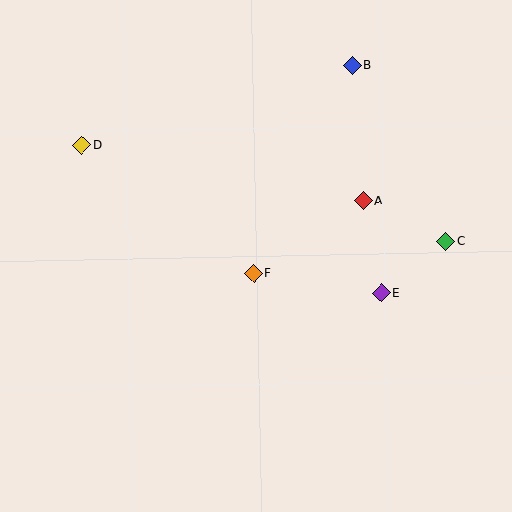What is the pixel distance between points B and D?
The distance between B and D is 282 pixels.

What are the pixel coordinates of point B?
Point B is at (352, 65).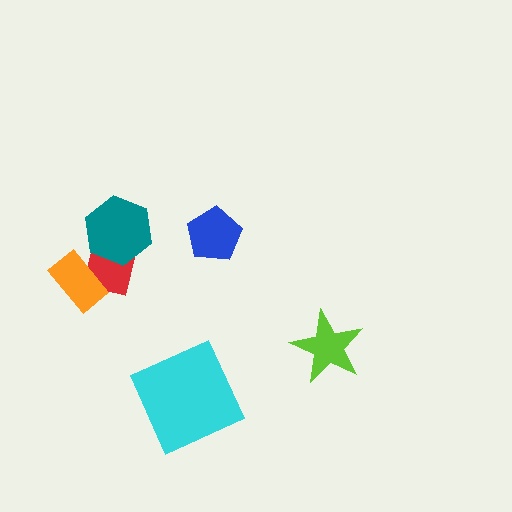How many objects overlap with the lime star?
0 objects overlap with the lime star.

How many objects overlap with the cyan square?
0 objects overlap with the cyan square.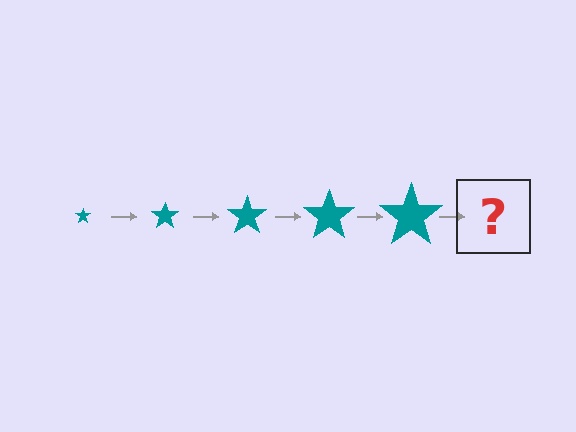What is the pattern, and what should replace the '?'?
The pattern is that the star gets progressively larger each step. The '?' should be a teal star, larger than the previous one.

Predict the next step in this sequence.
The next step is a teal star, larger than the previous one.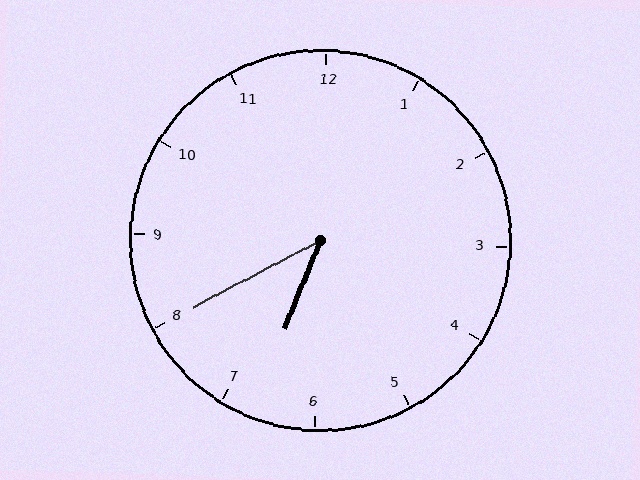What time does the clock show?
6:40.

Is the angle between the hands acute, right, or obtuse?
It is acute.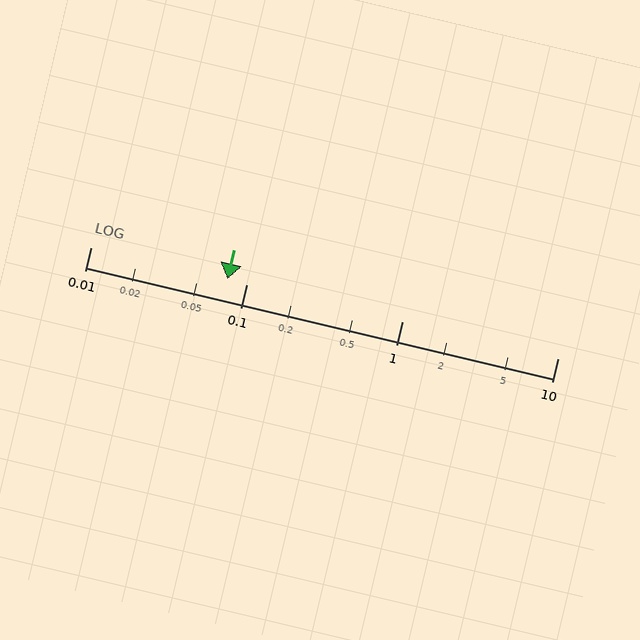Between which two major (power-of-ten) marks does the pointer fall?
The pointer is between 0.01 and 0.1.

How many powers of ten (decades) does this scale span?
The scale spans 3 decades, from 0.01 to 10.